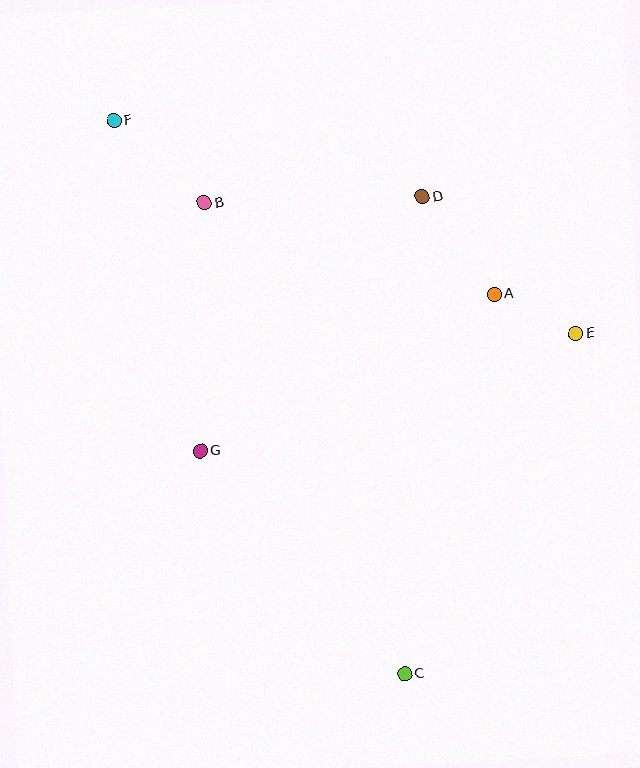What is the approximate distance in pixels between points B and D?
The distance between B and D is approximately 218 pixels.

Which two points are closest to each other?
Points A and E are closest to each other.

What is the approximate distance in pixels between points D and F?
The distance between D and F is approximately 318 pixels.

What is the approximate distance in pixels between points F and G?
The distance between F and G is approximately 342 pixels.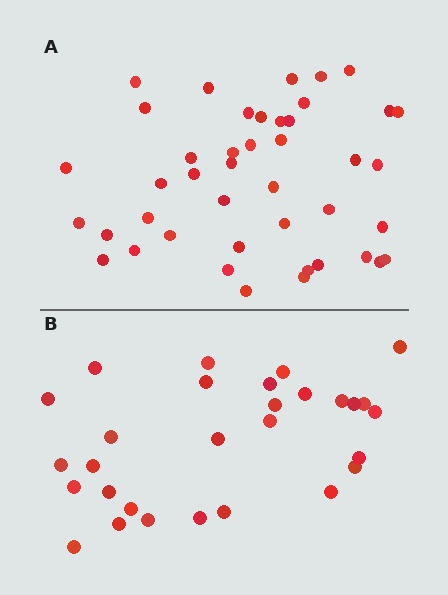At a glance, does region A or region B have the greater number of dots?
Region A (the top region) has more dots.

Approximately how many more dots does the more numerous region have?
Region A has approximately 15 more dots than region B.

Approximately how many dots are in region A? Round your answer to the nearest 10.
About 40 dots. (The exact count is 43, which rounds to 40.)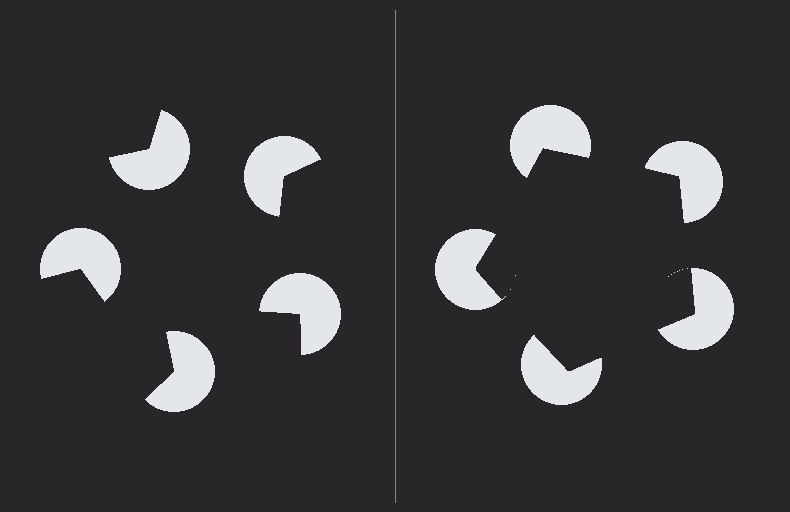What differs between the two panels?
The pac-man discs are positioned identically on both sides; only the wedge orientations differ. On the right they align to a pentagon; on the left they are misaligned.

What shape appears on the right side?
An illusory pentagon.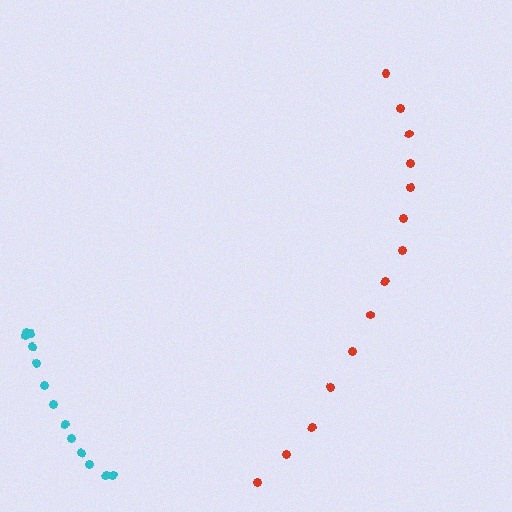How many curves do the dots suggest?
There are 2 distinct paths.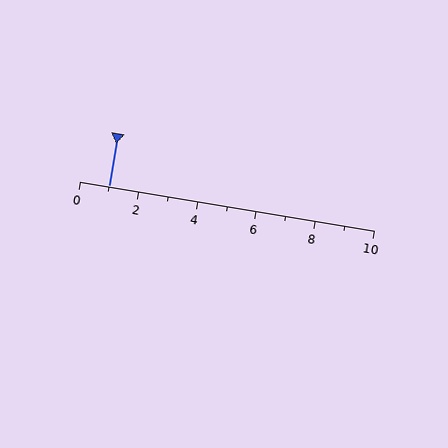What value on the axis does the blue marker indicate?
The marker indicates approximately 1.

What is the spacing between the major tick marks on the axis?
The major ticks are spaced 2 apart.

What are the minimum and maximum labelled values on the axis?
The axis runs from 0 to 10.